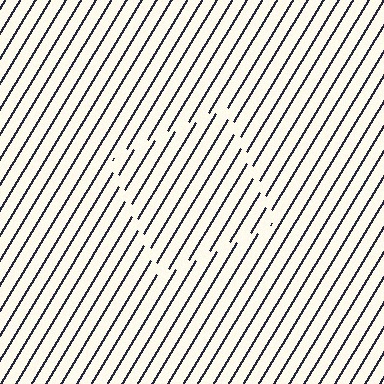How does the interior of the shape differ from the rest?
The interior of the shape contains the same grating, shifted by half a period — the contour is defined by the phase discontinuity where line-ends from the inner and outer gratings abut.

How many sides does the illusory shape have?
4 sides — the line-ends trace a square.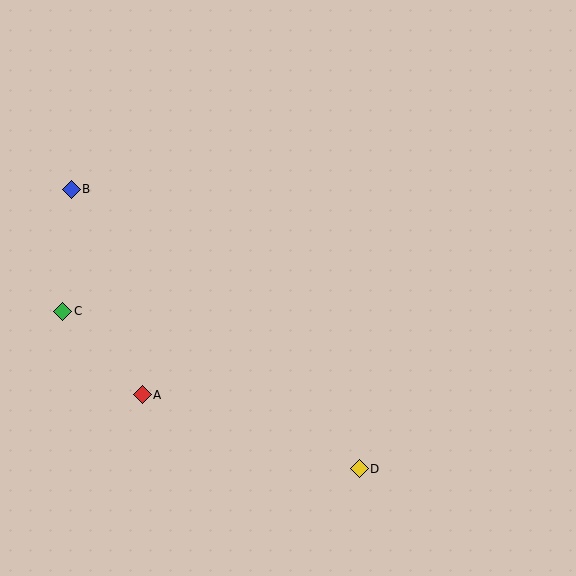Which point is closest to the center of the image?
Point A at (142, 395) is closest to the center.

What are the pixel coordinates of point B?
Point B is at (71, 189).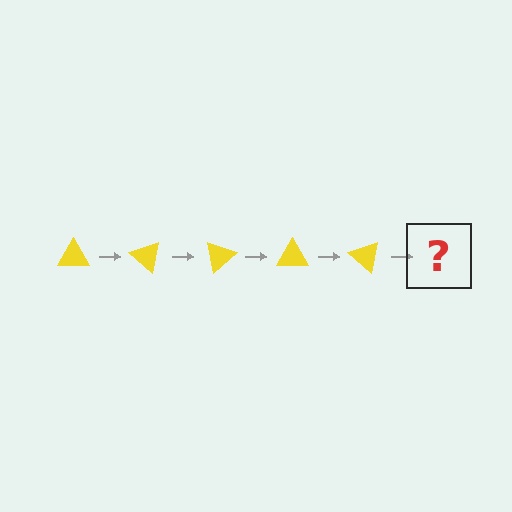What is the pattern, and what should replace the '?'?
The pattern is that the triangle rotates 40 degrees each step. The '?' should be a yellow triangle rotated 200 degrees.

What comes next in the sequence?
The next element should be a yellow triangle rotated 200 degrees.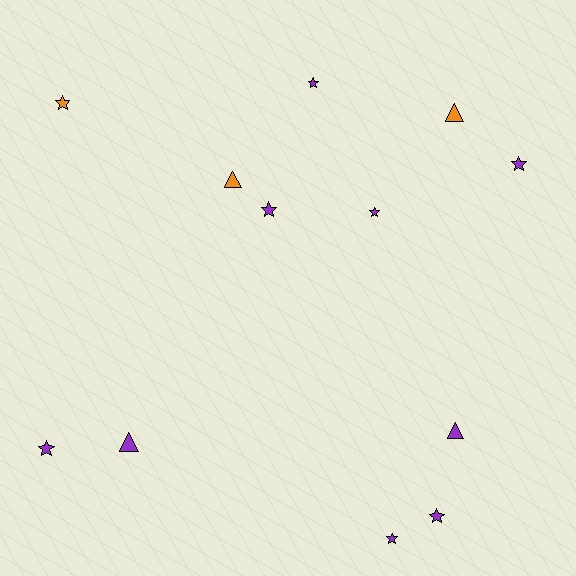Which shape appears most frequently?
Star, with 8 objects.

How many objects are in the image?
There are 12 objects.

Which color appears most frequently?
Purple, with 9 objects.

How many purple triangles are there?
There are 2 purple triangles.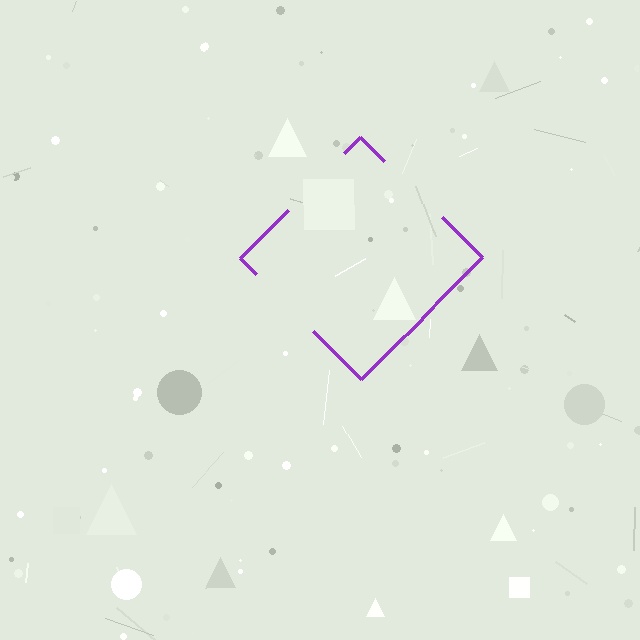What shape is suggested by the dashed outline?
The dashed outline suggests a diamond.